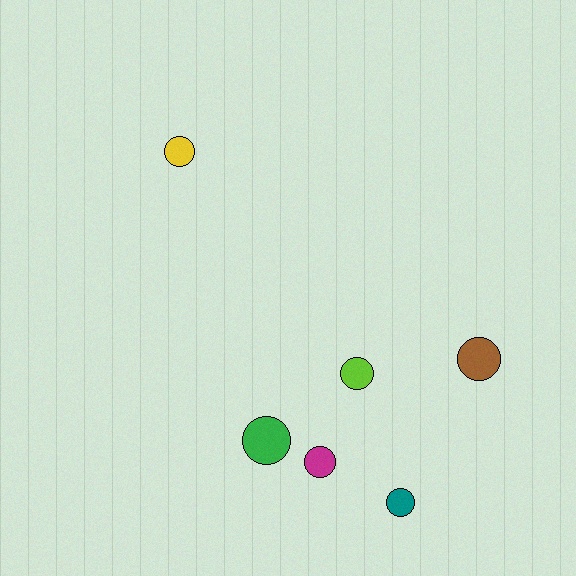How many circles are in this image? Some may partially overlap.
There are 6 circles.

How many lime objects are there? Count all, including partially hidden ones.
There is 1 lime object.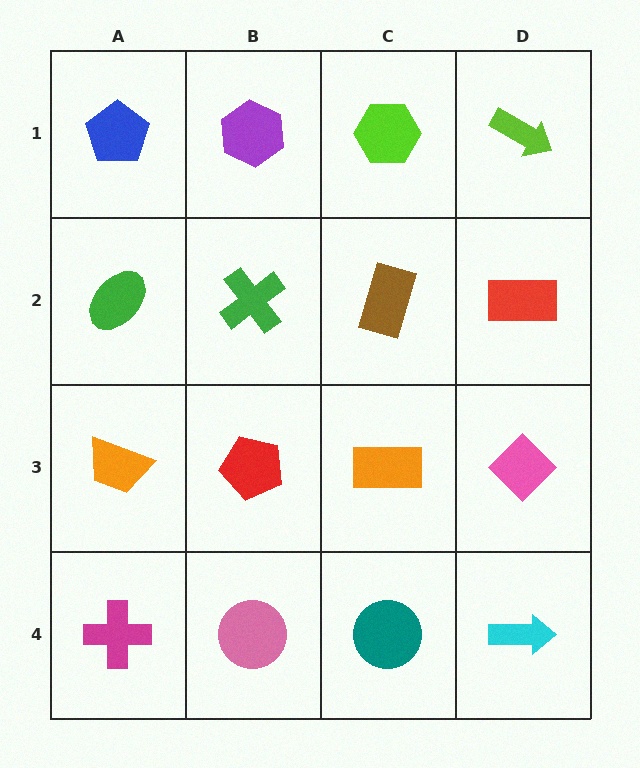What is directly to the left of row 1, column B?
A blue pentagon.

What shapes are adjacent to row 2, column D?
A lime arrow (row 1, column D), a pink diamond (row 3, column D), a brown rectangle (row 2, column C).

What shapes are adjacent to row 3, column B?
A green cross (row 2, column B), a pink circle (row 4, column B), an orange trapezoid (row 3, column A), an orange rectangle (row 3, column C).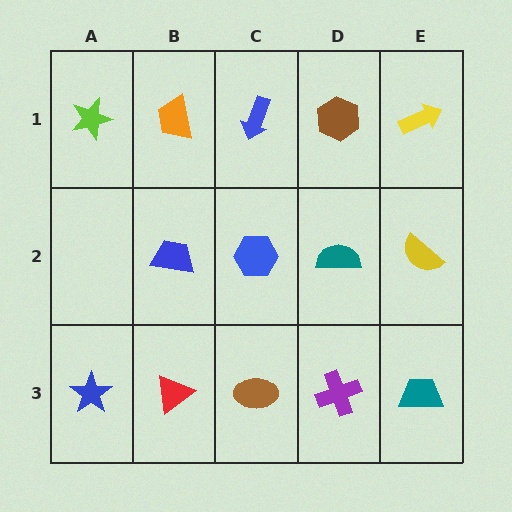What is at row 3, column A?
A blue star.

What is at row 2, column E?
A yellow semicircle.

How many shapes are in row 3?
5 shapes.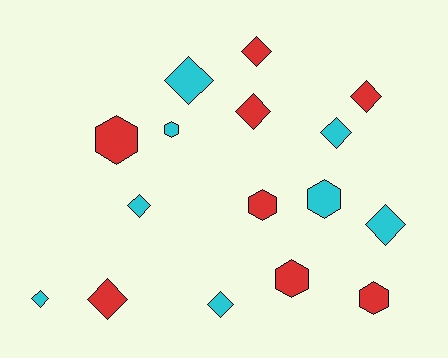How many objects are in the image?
There are 16 objects.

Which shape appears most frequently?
Diamond, with 10 objects.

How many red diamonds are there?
There are 4 red diamonds.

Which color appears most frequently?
Cyan, with 8 objects.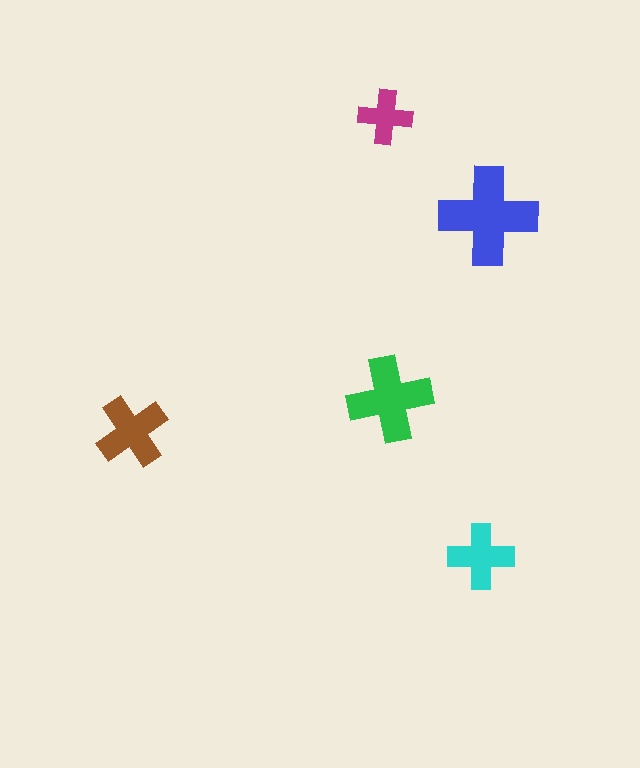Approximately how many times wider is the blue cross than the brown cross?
About 1.5 times wider.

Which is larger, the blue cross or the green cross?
The blue one.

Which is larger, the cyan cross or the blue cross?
The blue one.